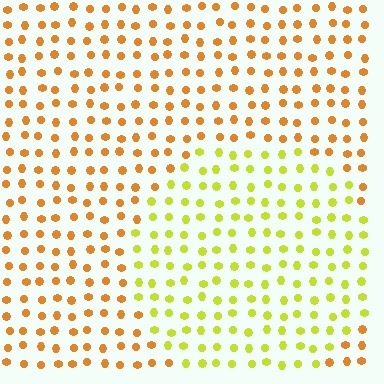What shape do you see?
I see a circle.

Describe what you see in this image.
The image is filled with small orange elements in a uniform arrangement. A circle-shaped region is visible where the elements are tinted to a slightly different hue, forming a subtle color boundary.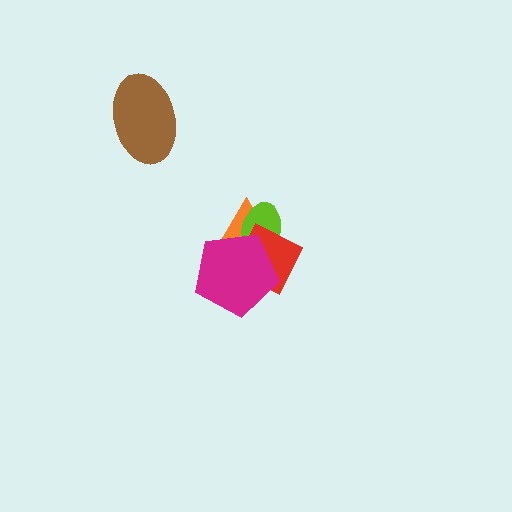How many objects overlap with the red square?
3 objects overlap with the red square.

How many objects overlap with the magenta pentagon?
3 objects overlap with the magenta pentagon.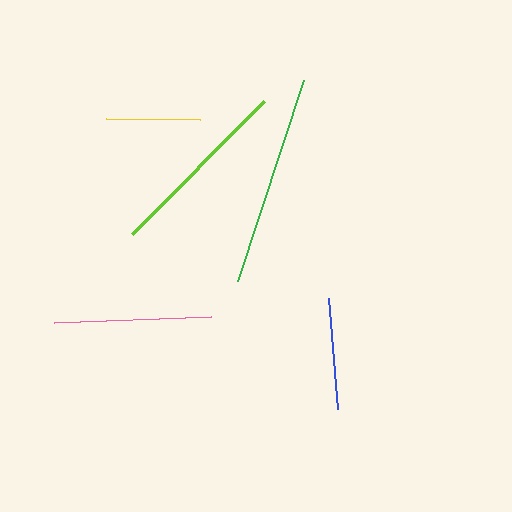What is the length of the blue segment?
The blue segment is approximately 111 pixels long.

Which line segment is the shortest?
The yellow line is the shortest at approximately 94 pixels.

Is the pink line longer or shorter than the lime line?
The lime line is longer than the pink line.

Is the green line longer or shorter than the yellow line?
The green line is longer than the yellow line.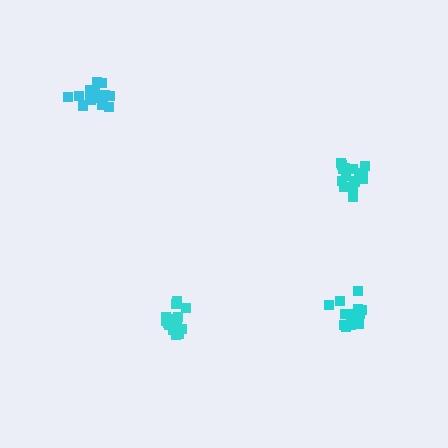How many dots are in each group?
Group 1: 15 dots, Group 2: 17 dots, Group 3: 18 dots, Group 4: 17 dots (67 total).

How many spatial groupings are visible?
There are 4 spatial groupings.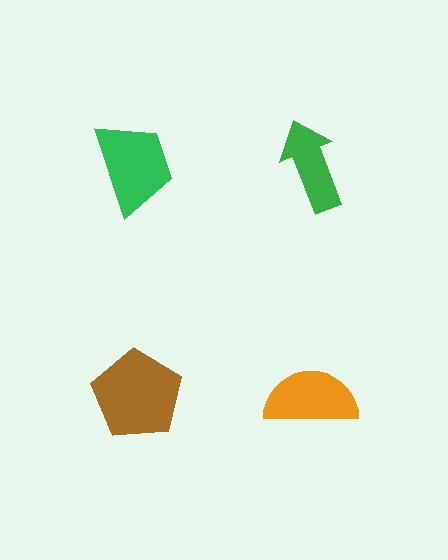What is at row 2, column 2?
An orange semicircle.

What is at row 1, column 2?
A green arrow.